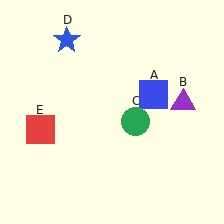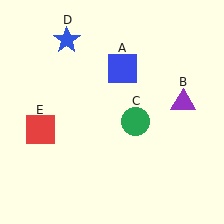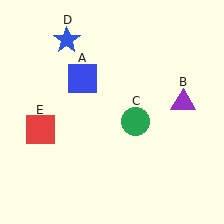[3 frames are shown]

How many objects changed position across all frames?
1 object changed position: blue square (object A).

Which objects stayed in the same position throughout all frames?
Purple triangle (object B) and green circle (object C) and blue star (object D) and red square (object E) remained stationary.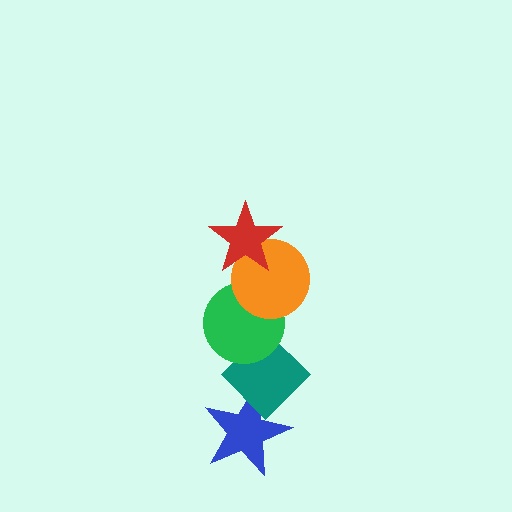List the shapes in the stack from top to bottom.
From top to bottom: the red star, the orange circle, the green circle, the teal diamond, the blue star.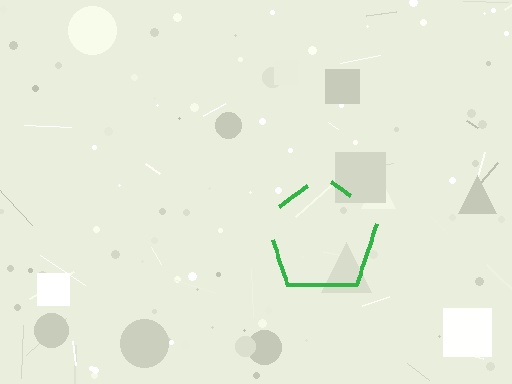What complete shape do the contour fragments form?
The contour fragments form a pentagon.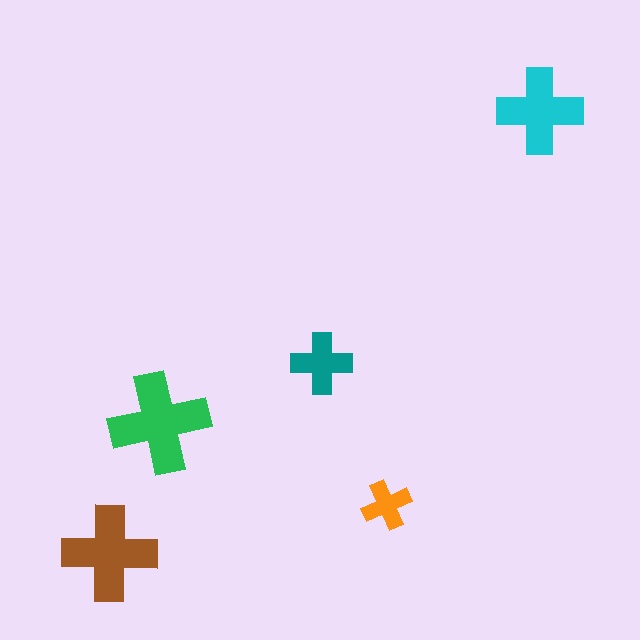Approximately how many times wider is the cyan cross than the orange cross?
About 2 times wider.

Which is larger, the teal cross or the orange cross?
The teal one.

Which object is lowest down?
The brown cross is bottommost.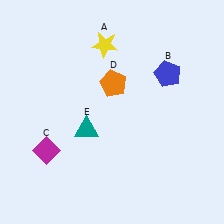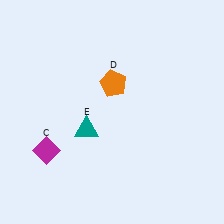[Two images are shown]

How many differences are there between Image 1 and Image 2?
There are 2 differences between the two images.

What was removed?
The blue pentagon (B), the yellow star (A) were removed in Image 2.